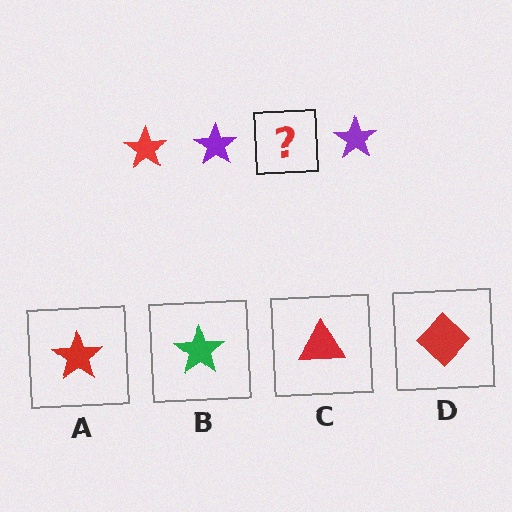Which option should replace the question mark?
Option A.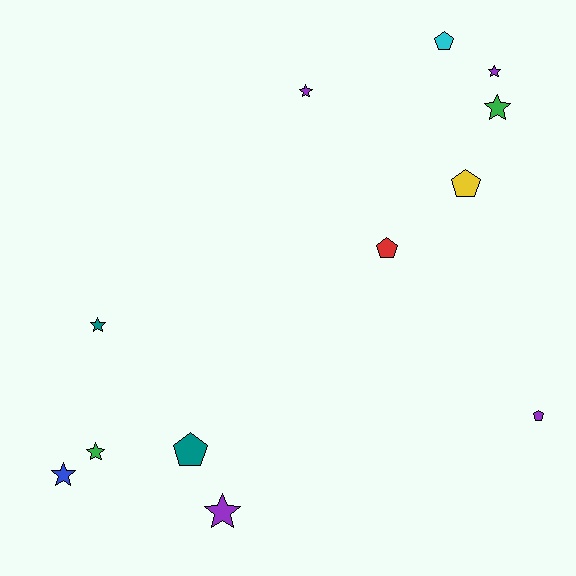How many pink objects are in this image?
There are no pink objects.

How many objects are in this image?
There are 12 objects.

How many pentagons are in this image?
There are 5 pentagons.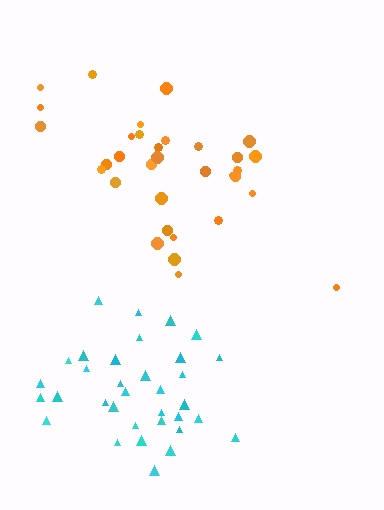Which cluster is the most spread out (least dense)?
Orange.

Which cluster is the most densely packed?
Cyan.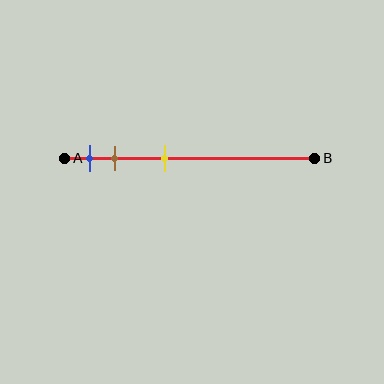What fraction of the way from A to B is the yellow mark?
The yellow mark is approximately 40% (0.4) of the way from A to B.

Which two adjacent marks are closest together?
The blue and brown marks are the closest adjacent pair.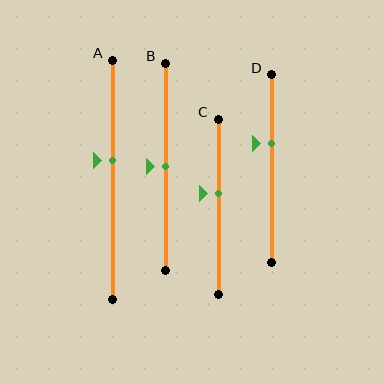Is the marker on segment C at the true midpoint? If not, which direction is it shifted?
No, the marker on segment C is shifted upward by about 8% of the segment length.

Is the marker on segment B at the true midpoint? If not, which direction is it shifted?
Yes, the marker on segment B is at the true midpoint.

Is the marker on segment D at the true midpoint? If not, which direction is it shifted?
No, the marker on segment D is shifted upward by about 13% of the segment length.